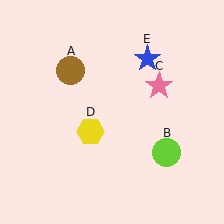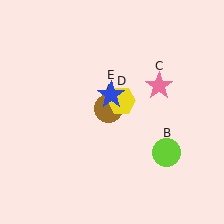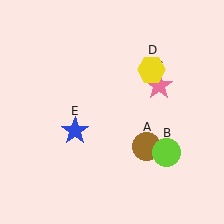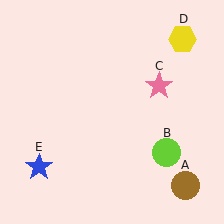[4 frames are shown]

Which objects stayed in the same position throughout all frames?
Lime circle (object B) and pink star (object C) remained stationary.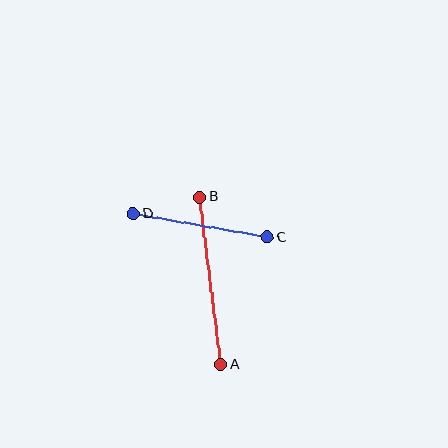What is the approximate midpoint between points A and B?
The midpoint is at approximately (210, 281) pixels.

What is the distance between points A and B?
The distance is approximately 169 pixels.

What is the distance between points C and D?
The distance is approximately 136 pixels.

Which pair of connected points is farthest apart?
Points A and B are farthest apart.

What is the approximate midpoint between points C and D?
The midpoint is at approximately (200, 225) pixels.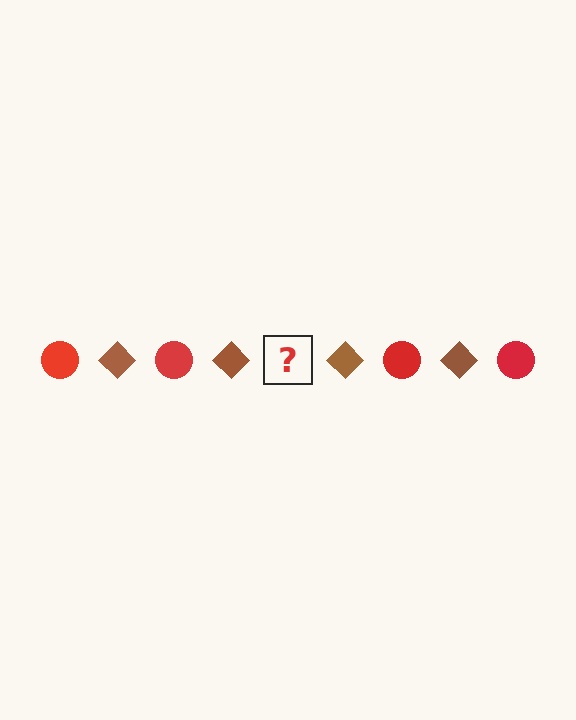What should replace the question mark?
The question mark should be replaced with a red circle.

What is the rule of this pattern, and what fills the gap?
The rule is that the pattern alternates between red circle and brown diamond. The gap should be filled with a red circle.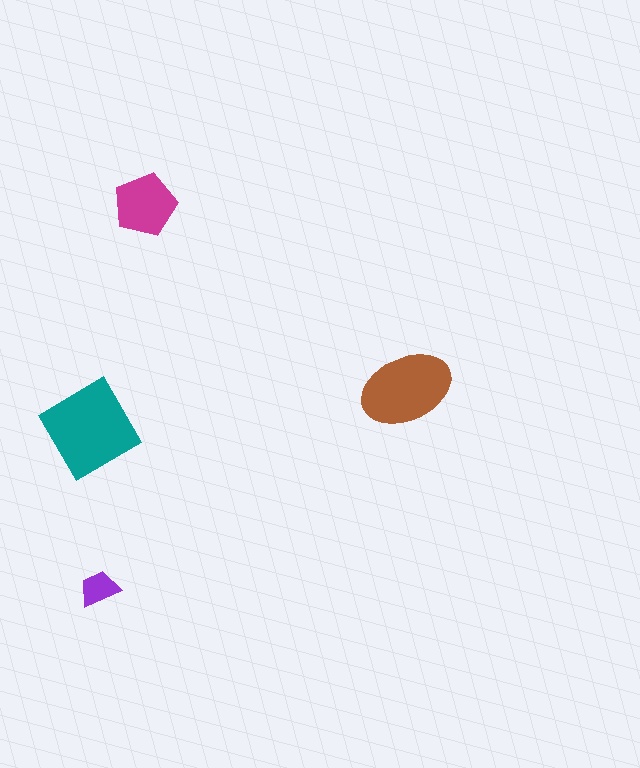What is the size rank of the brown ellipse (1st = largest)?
2nd.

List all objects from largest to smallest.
The teal diamond, the brown ellipse, the magenta pentagon, the purple trapezoid.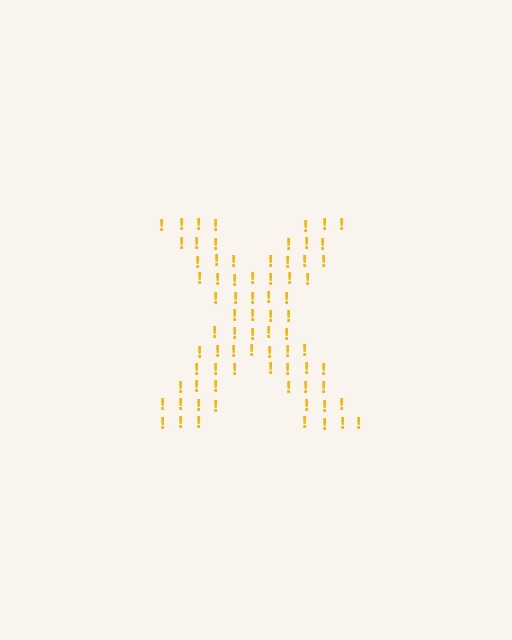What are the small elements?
The small elements are exclamation marks.